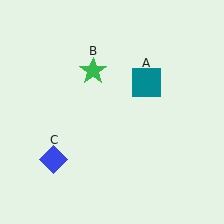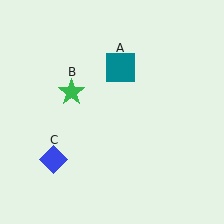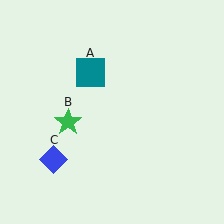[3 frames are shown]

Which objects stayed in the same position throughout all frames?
Blue diamond (object C) remained stationary.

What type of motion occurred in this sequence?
The teal square (object A), green star (object B) rotated counterclockwise around the center of the scene.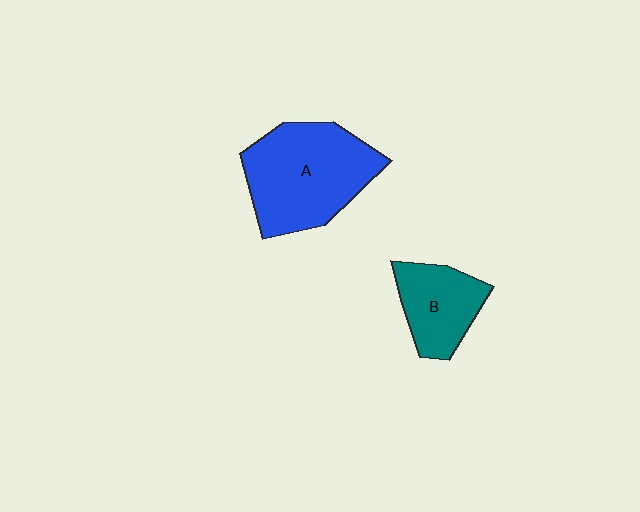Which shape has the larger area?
Shape A (blue).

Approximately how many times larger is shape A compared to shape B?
Approximately 1.8 times.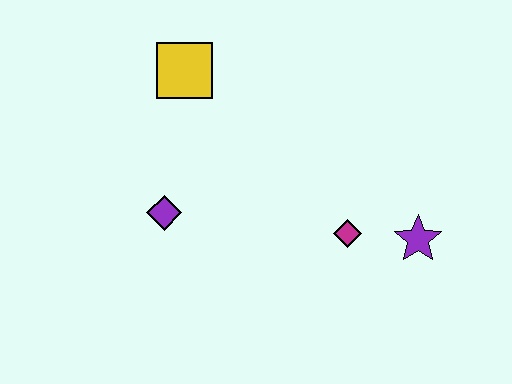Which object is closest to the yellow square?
The purple diamond is closest to the yellow square.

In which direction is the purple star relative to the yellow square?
The purple star is to the right of the yellow square.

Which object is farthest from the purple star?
The yellow square is farthest from the purple star.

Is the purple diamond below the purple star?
No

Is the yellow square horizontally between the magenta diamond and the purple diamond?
Yes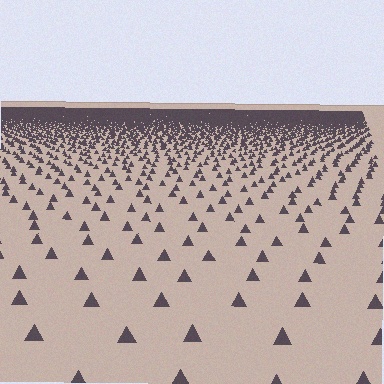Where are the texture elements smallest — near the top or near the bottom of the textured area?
Near the top.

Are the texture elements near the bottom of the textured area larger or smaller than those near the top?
Larger. Near the bottom, elements are closer to the viewer and appear at a bigger on-screen size.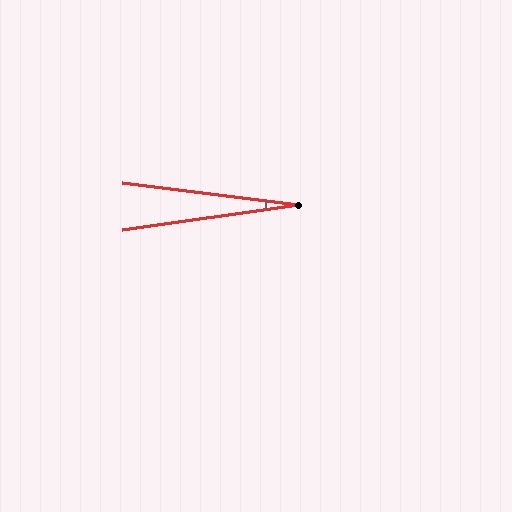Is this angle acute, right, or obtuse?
It is acute.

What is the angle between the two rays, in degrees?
Approximately 15 degrees.